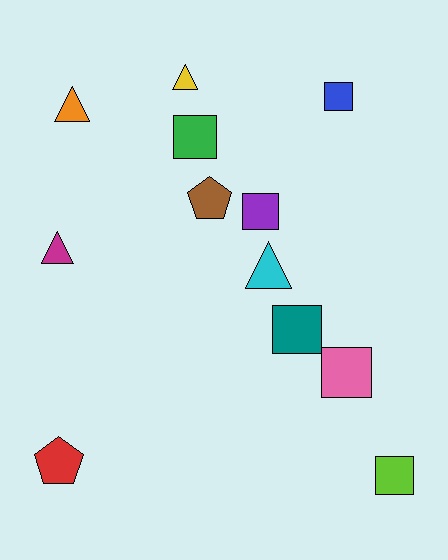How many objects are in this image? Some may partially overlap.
There are 12 objects.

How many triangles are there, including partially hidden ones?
There are 4 triangles.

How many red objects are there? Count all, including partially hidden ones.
There is 1 red object.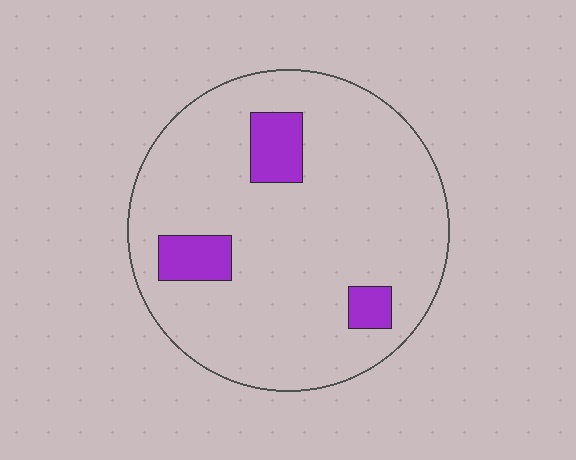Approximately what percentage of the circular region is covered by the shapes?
Approximately 10%.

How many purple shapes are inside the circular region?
3.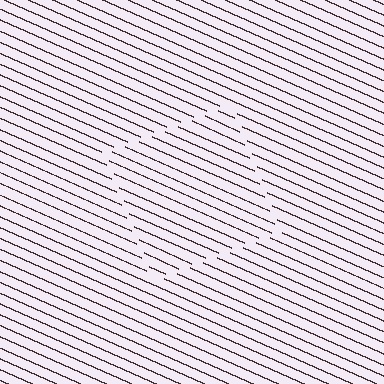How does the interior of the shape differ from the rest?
The interior of the shape contains the same grating, shifted by half a period — the contour is defined by the phase discontinuity where line-ends from the inner and outer gratings abut.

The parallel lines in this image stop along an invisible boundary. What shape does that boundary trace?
An illusory square. The interior of the shape contains the same grating, shifted by half a period — the contour is defined by the phase discontinuity where line-ends from the inner and outer gratings abut.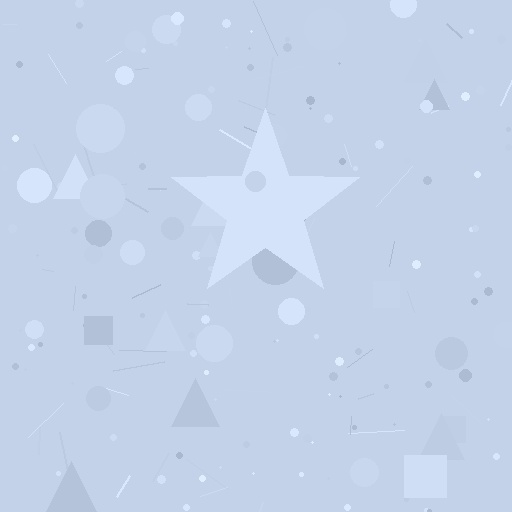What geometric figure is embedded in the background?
A star is embedded in the background.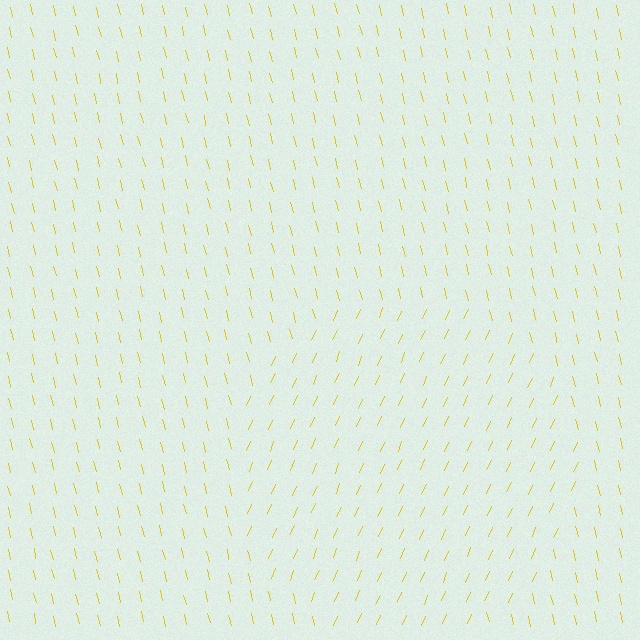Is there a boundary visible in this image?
Yes, there is a texture boundary formed by a change in line orientation.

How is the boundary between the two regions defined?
The boundary is defined purely by a change in line orientation (approximately 37 degrees difference). All lines are the same color and thickness.